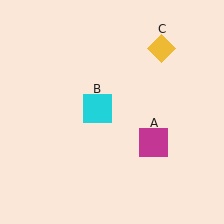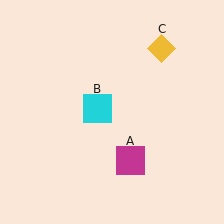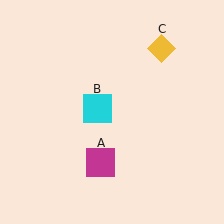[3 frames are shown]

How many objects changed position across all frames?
1 object changed position: magenta square (object A).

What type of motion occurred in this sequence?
The magenta square (object A) rotated clockwise around the center of the scene.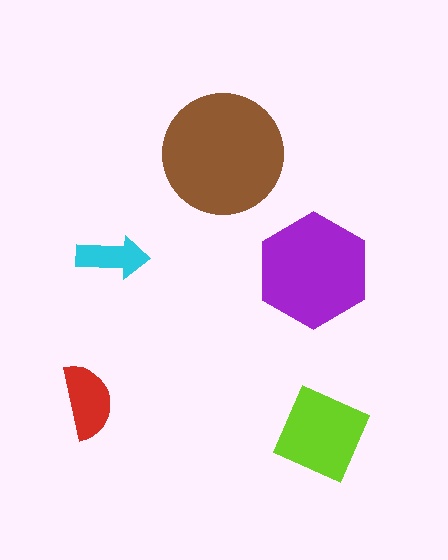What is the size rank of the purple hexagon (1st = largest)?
2nd.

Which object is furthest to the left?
The red semicircle is leftmost.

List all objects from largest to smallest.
The brown circle, the purple hexagon, the lime square, the red semicircle, the cyan arrow.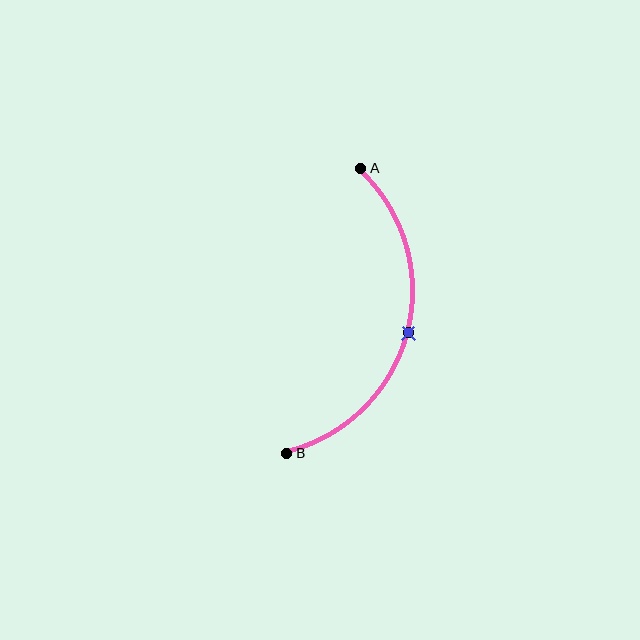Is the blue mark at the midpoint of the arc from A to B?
Yes. The blue mark lies on the arc at equal arc-length from both A and B — it is the arc midpoint.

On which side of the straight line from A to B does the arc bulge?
The arc bulges to the right of the straight line connecting A and B.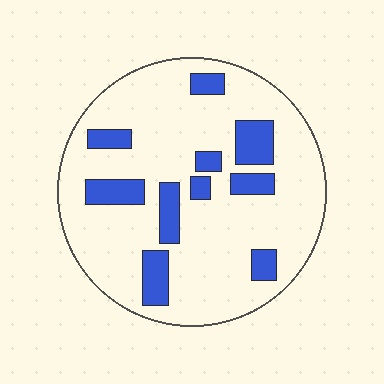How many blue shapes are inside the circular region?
10.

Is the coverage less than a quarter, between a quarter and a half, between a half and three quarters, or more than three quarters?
Less than a quarter.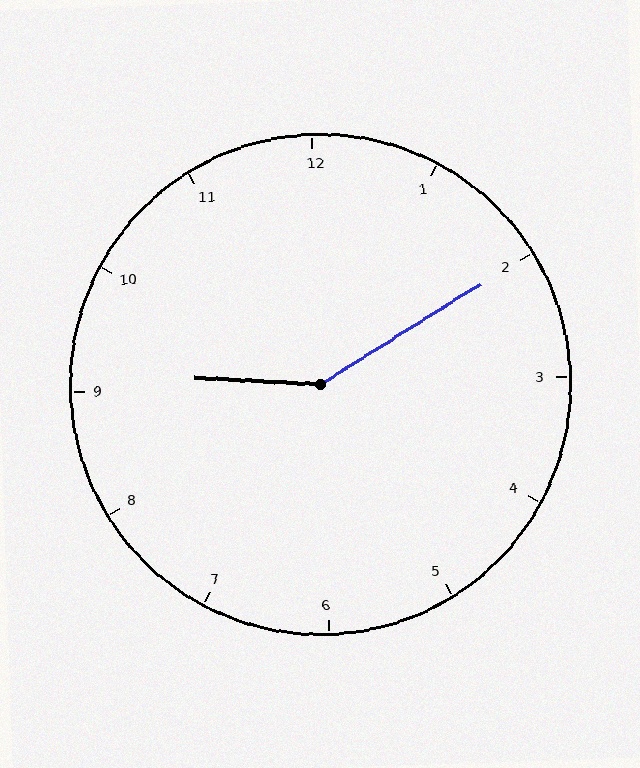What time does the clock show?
9:10.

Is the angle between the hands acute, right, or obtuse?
It is obtuse.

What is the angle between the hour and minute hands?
Approximately 145 degrees.